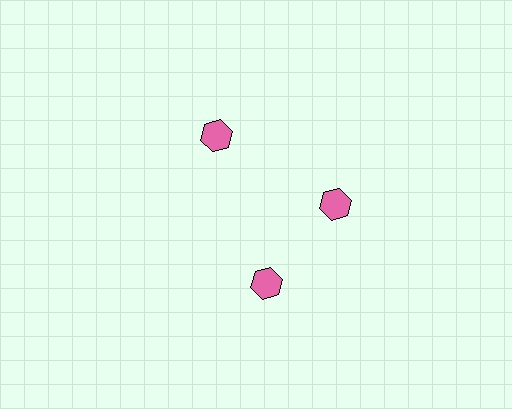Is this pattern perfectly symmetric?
No. The 3 pink hexagons are arranged in a ring, but one element near the 7 o'clock position is rotated out of alignment along the ring, breaking the 3-fold rotational symmetry.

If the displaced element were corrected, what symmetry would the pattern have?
It would have 3-fold rotational symmetry — the pattern would map onto itself every 120 degrees.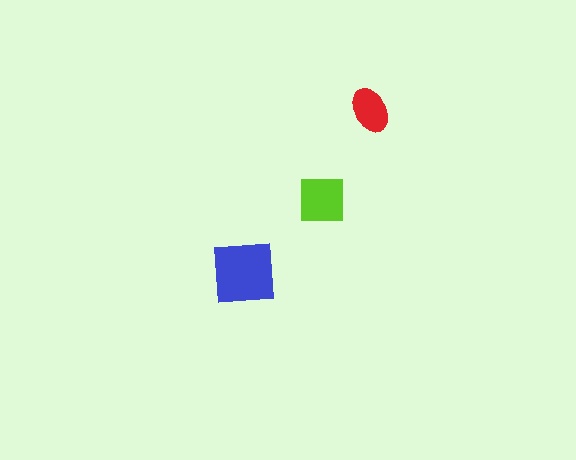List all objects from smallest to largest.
The red ellipse, the lime square, the blue square.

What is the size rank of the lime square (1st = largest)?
2nd.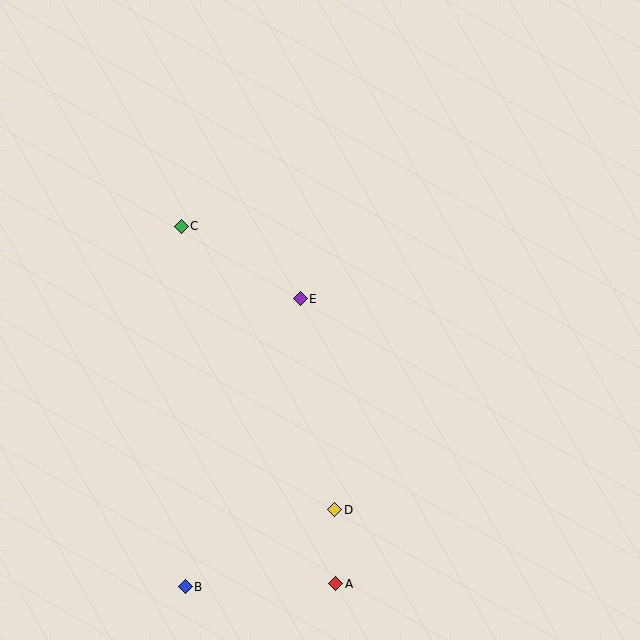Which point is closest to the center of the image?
Point E at (300, 299) is closest to the center.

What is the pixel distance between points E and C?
The distance between E and C is 139 pixels.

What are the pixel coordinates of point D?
Point D is at (335, 510).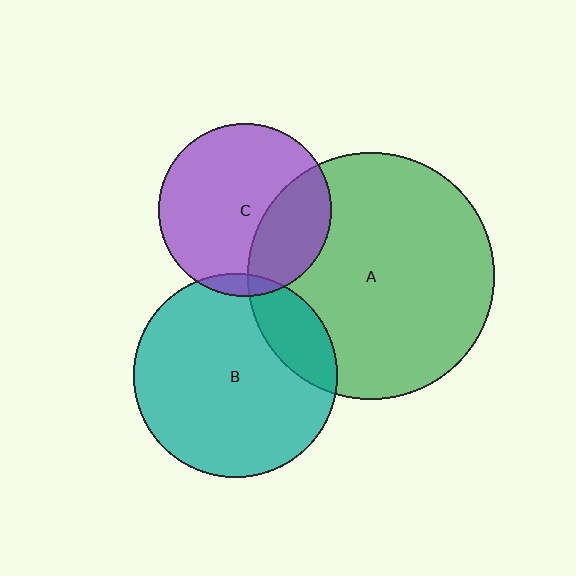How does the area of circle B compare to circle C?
Approximately 1.4 times.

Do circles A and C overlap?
Yes.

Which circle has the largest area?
Circle A (green).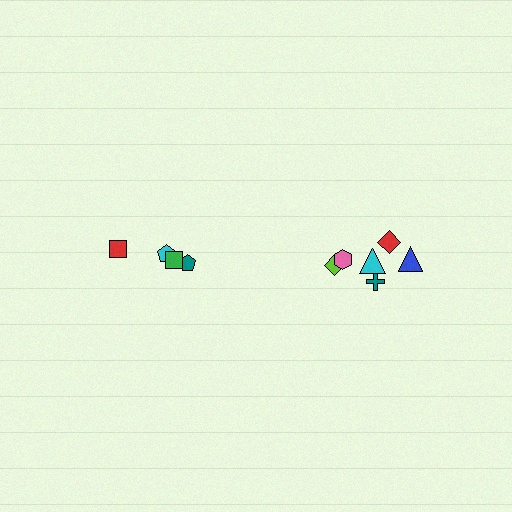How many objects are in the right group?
There are 6 objects.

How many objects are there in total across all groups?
There are 10 objects.